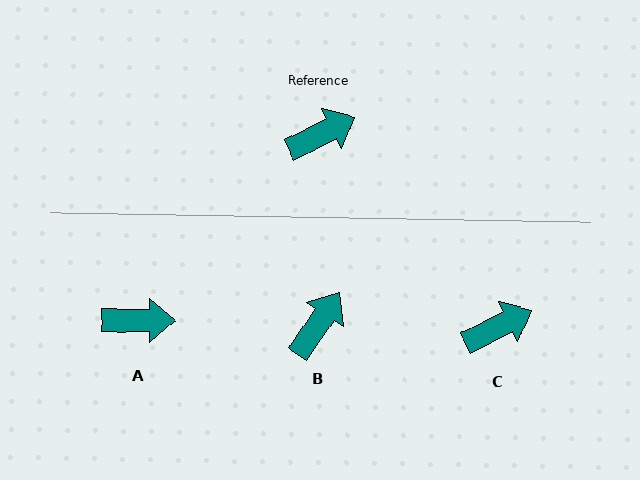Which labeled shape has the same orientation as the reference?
C.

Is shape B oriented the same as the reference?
No, it is off by about 29 degrees.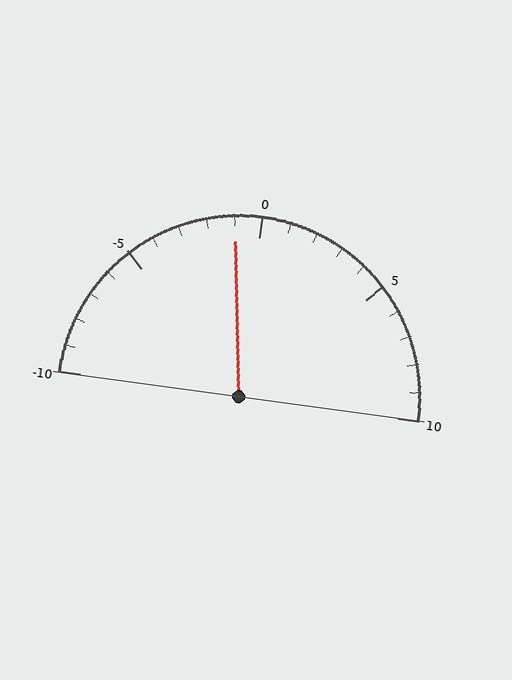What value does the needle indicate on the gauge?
The needle indicates approximately -1.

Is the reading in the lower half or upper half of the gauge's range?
The reading is in the lower half of the range (-10 to 10).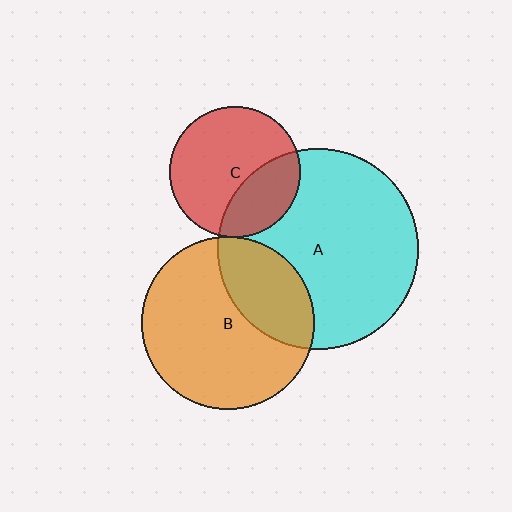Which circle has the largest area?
Circle A (cyan).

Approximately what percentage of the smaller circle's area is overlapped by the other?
Approximately 5%.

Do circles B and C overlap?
Yes.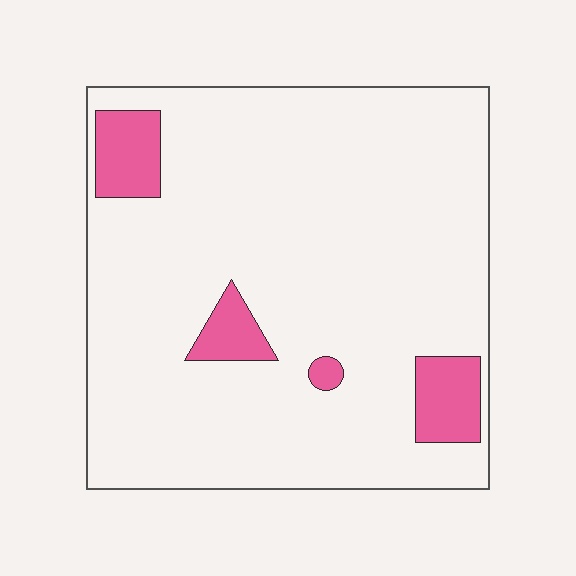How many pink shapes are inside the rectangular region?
4.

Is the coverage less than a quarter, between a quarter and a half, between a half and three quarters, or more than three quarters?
Less than a quarter.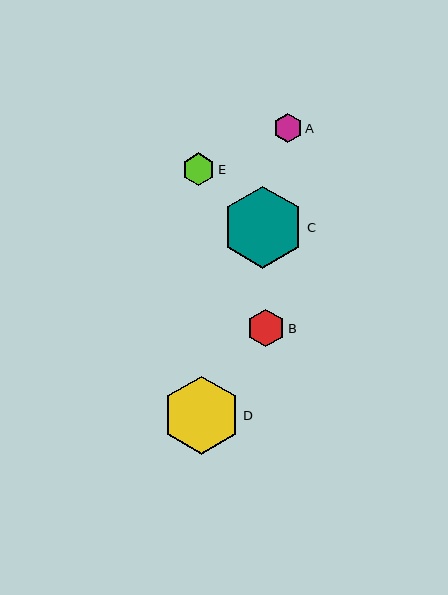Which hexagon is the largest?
Hexagon C is the largest with a size of approximately 82 pixels.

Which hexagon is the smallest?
Hexagon A is the smallest with a size of approximately 29 pixels.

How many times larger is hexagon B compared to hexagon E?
Hexagon B is approximately 1.1 times the size of hexagon E.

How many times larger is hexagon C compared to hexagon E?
Hexagon C is approximately 2.5 times the size of hexagon E.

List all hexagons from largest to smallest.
From largest to smallest: C, D, B, E, A.